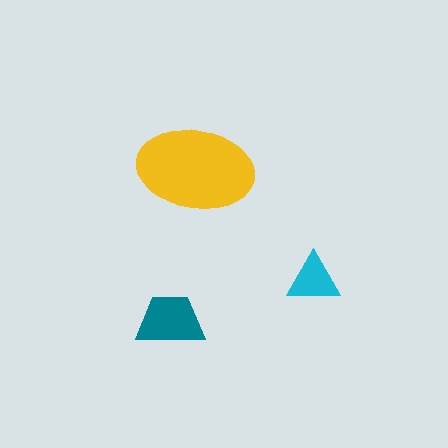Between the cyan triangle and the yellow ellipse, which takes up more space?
The yellow ellipse.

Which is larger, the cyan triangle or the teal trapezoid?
The teal trapezoid.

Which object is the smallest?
The cyan triangle.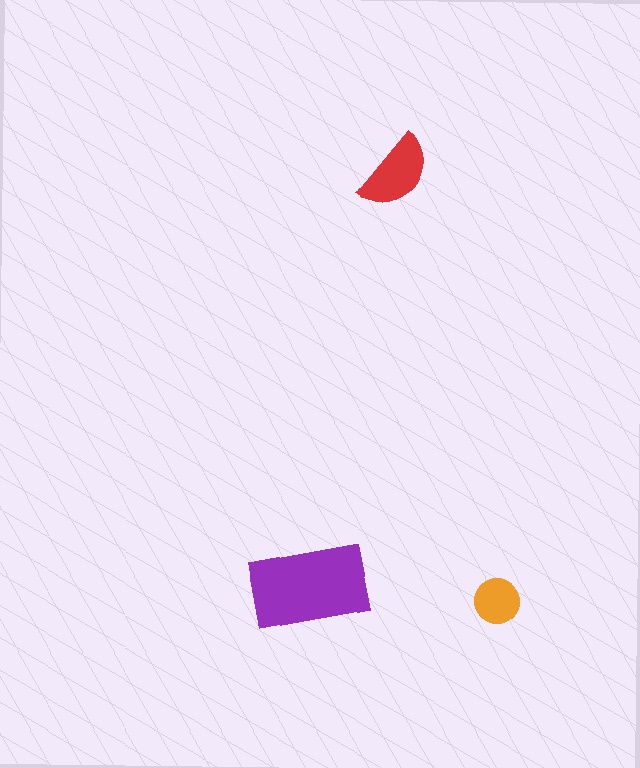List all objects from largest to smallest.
The purple rectangle, the red semicircle, the orange circle.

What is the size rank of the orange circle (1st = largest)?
3rd.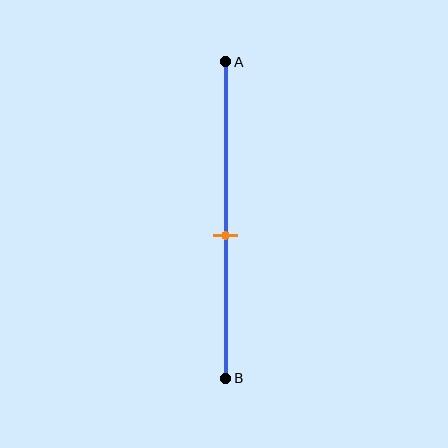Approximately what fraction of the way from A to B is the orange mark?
The orange mark is approximately 55% of the way from A to B.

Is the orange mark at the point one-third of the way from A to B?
No, the mark is at about 55% from A, not at the 33% one-third point.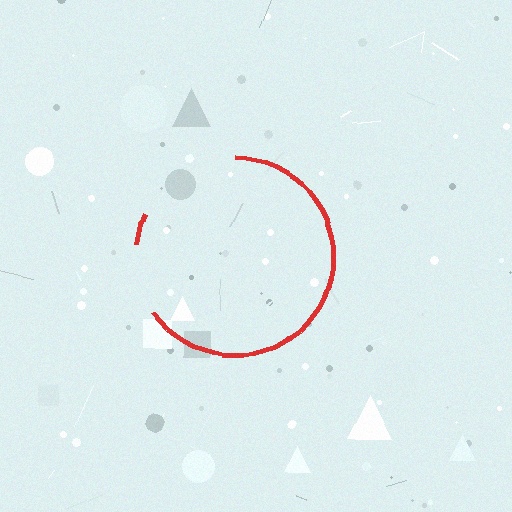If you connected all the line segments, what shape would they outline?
They would outline a circle.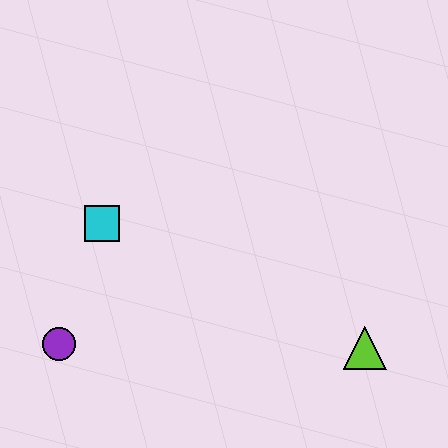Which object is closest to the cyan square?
The purple circle is closest to the cyan square.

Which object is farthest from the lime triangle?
The purple circle is farthest from the lime triangle.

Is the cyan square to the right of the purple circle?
Yes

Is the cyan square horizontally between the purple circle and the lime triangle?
Yes